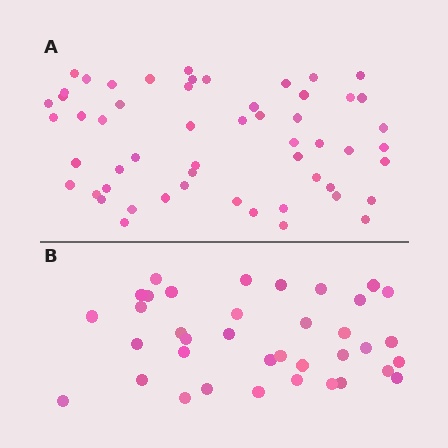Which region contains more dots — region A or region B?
Region A (the top region) has more dots.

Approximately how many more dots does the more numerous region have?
Region A has approximately 20 more dots than region B.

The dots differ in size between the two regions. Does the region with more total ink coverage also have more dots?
No. Region B has more total ink coverage because its dots are larger, but region A actually contains more individual dots. Total area can be misleading — the number of items is what matters here.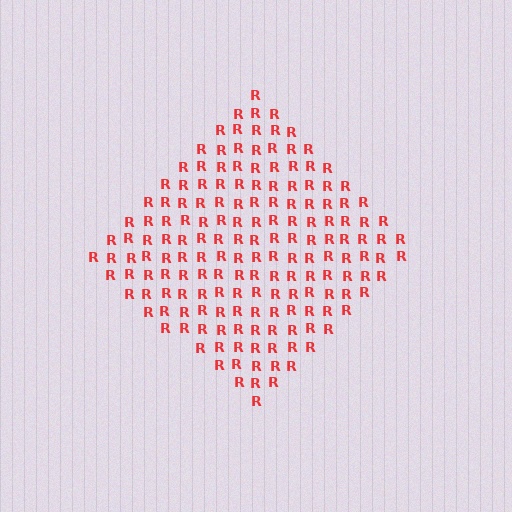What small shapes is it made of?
It is made of small letter R's.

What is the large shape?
The large shape is a diamond.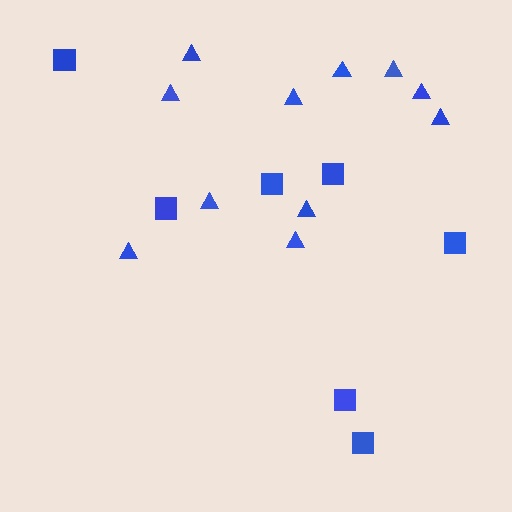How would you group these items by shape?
There are 2 groups: one group of squares (7) and one group of triangles (11).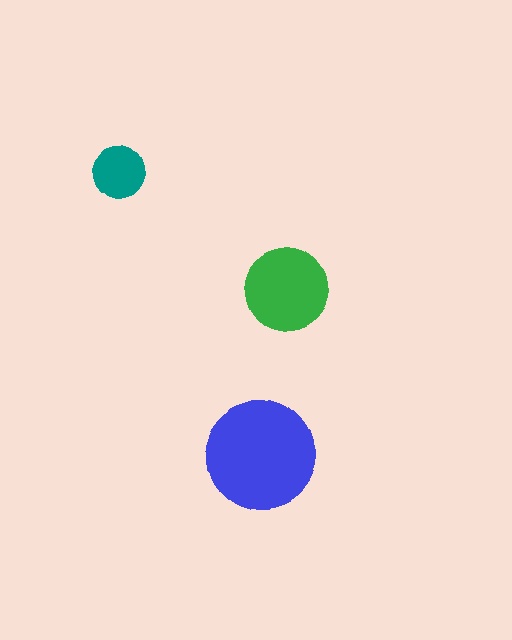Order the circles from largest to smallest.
the blue one, the green one, the teal one.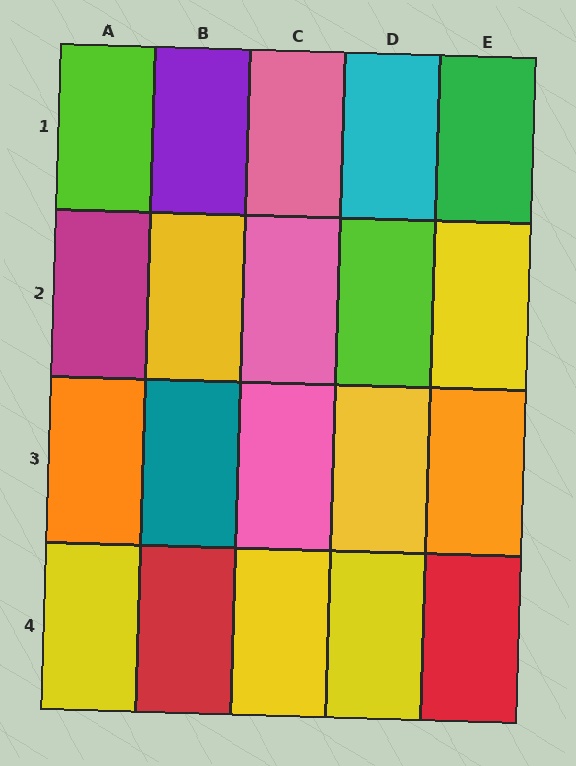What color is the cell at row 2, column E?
Yellow.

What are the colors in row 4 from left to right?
Yellow, red, yellow, yellow, red.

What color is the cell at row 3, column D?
Yellow.